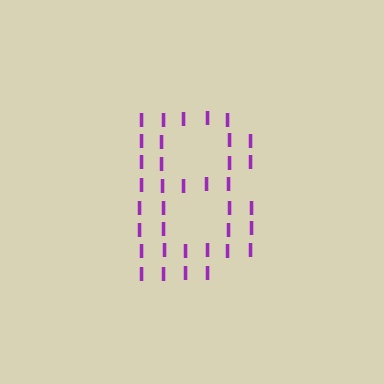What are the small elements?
The small elements are letter I's.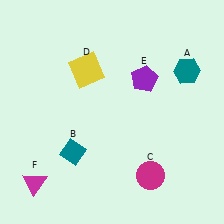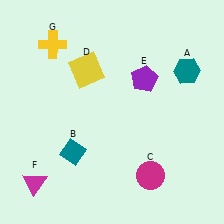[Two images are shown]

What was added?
A yellow cross (G) was added in Image 2.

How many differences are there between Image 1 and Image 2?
There is 1 difference between the two images.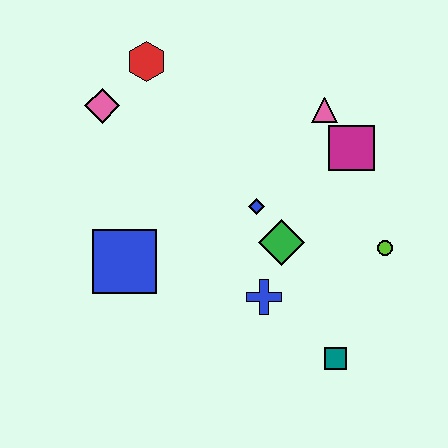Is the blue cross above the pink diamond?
No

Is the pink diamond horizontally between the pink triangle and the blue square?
No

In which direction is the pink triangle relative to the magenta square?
The pink triangle is above the magenta square.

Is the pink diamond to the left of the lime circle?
Yes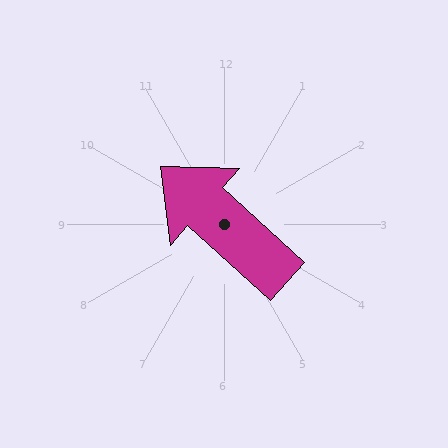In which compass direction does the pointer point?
Northwest.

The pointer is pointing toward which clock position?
Roughly 10 o'clock.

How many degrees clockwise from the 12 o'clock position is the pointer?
Approximately 312 degrees.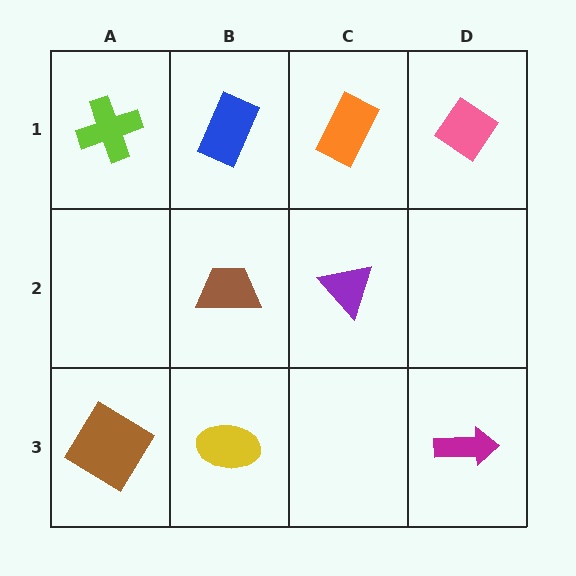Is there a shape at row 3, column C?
No, that cell is empty.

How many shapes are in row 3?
3 shapes.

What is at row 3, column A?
A brown diamond.